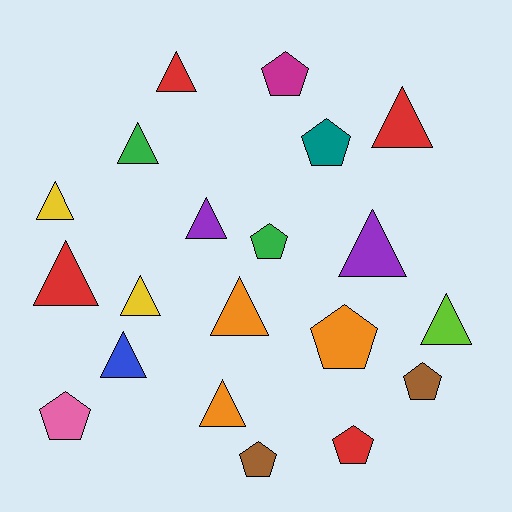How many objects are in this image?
There are 20 objects.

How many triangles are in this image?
There are 12 triangles.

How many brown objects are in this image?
There are 2 brown objects.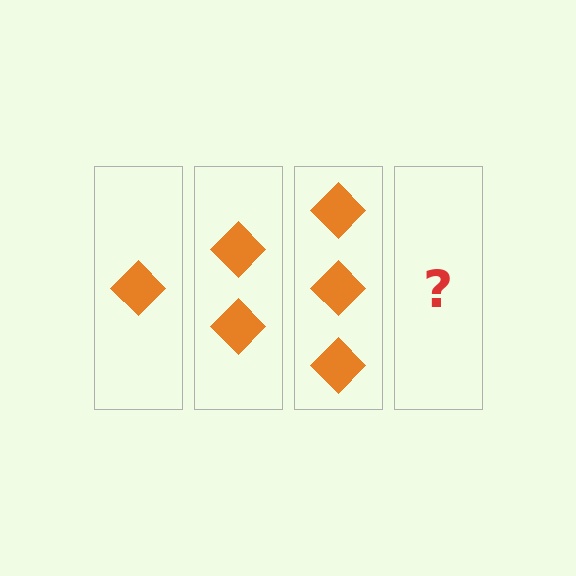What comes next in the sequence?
The next element should be 4 diamonds.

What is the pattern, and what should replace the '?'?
The pattern is that each step adds one more diamond. The '?' should be 4 diamonds.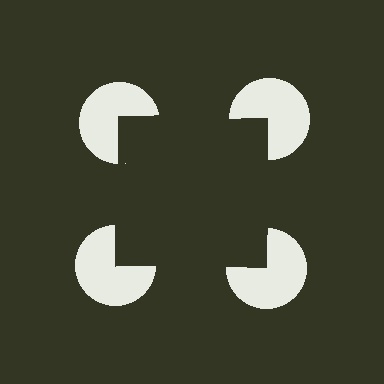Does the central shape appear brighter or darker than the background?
It typically appears slightly darker than the background, even though no actual brightness change is drawn.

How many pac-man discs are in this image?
There are 4 — one at each vertex of the illusory square.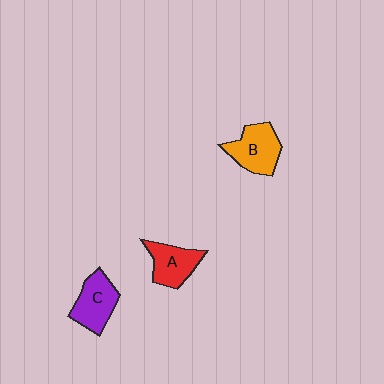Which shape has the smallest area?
Shape A (red).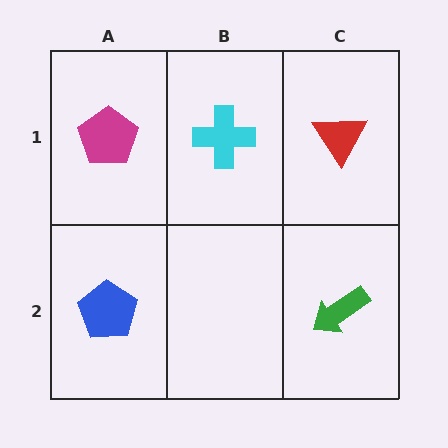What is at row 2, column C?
A green arrow.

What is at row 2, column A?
A blue pentagon.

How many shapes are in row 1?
3 shapes.